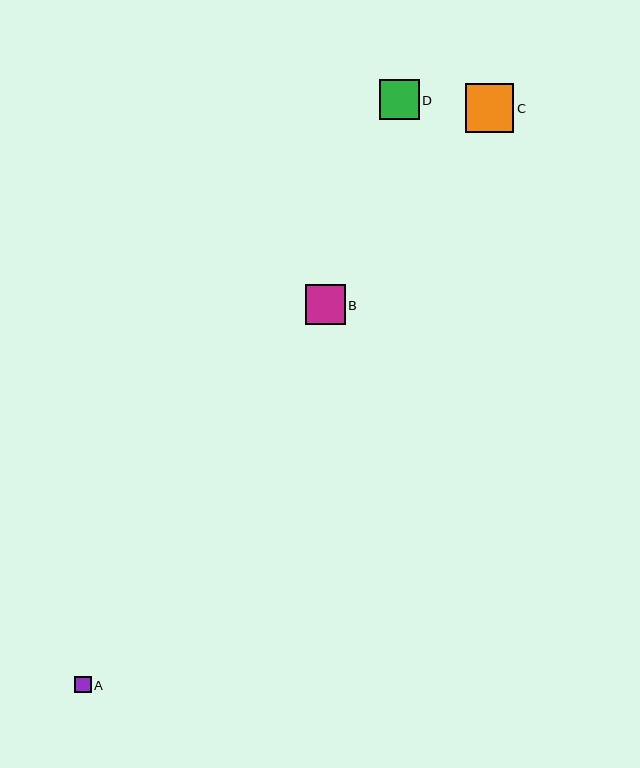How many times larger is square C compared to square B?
Square C is approximately 1.2 times the size of square B.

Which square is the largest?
Square C is the largest with a size of approximately 49 pixels.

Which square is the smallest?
Square A is the smallest with a size of approximately 16 pixels.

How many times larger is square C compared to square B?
Square C is approximately 1.2 times the size of square B.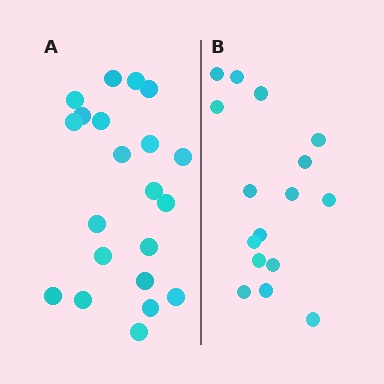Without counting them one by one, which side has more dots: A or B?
Region A (the left region) has more dots.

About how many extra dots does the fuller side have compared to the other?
Region A has about 5 more dots than region B.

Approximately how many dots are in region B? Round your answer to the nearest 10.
About 20 dots. (The exact count is 16, which rounds to 20.)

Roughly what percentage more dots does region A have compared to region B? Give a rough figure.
About 30% more.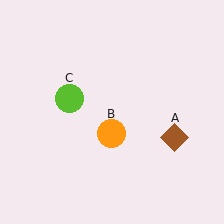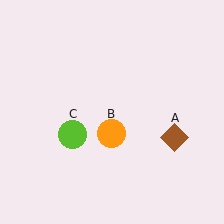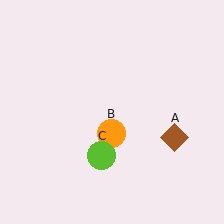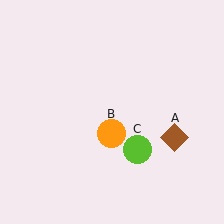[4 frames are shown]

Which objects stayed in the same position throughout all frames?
Brown diamond (object A) and orange circle (object B) remained stationary.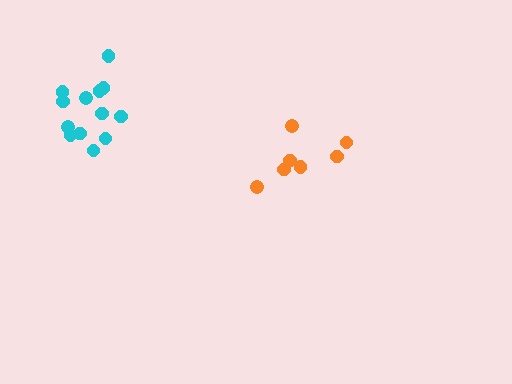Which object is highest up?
The cyan cluster is topmost.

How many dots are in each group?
Group 1: 7 dots, Group 2: 13 dots (20 total).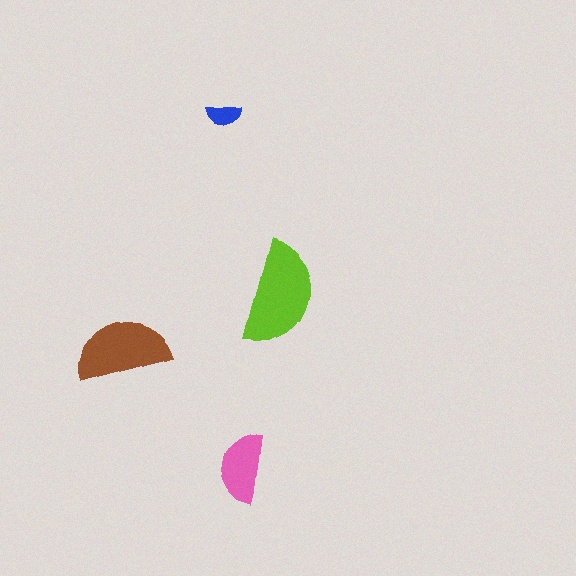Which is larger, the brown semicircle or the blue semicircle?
The brown one.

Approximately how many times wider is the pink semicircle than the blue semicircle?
About 2 times wider.